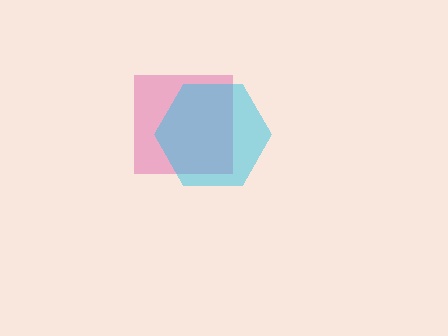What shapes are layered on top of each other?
The layered shapes are: a pink square, a cyan hexagon.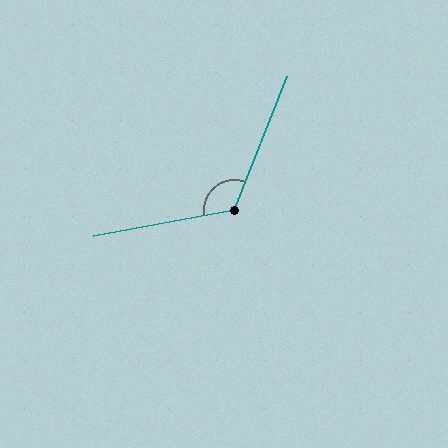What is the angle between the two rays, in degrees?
Approximately 122 degrees.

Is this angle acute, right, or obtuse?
It is obtuse.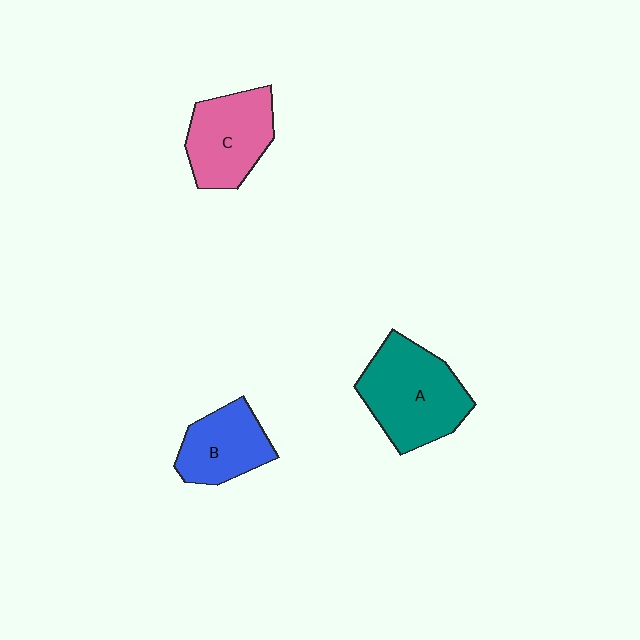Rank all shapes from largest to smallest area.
From largest to smallest: A (teal), C (pink), B (blue).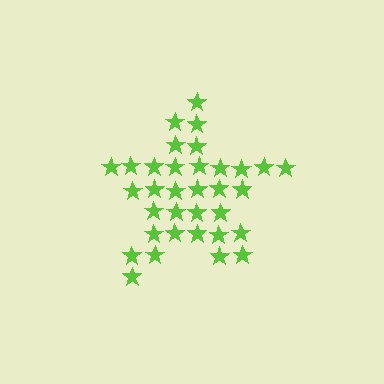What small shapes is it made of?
It is made of small stars.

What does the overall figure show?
The overall figure shows a star.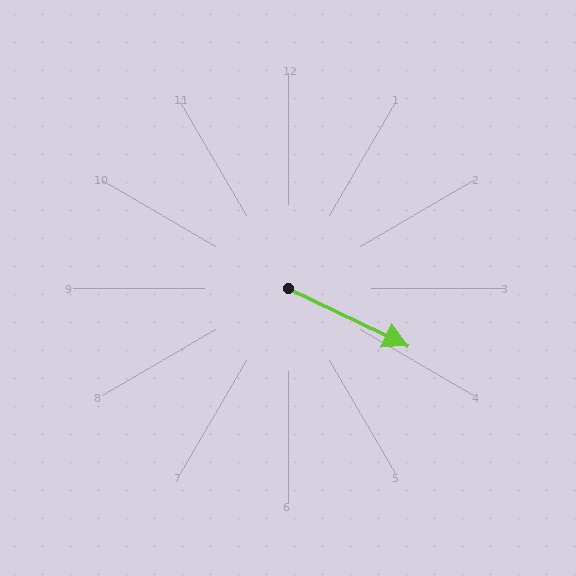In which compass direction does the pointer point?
Southeast.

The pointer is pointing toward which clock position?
Roughly 4 o'clock.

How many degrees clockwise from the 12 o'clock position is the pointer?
Approximately 116 degrees.